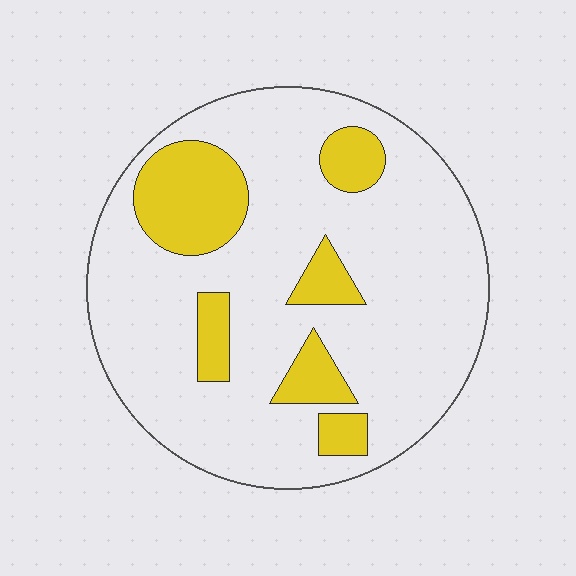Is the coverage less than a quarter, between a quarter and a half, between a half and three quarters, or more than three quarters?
Less than a quarter.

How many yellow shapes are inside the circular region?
6.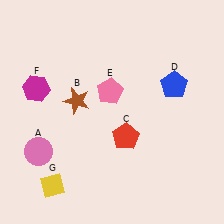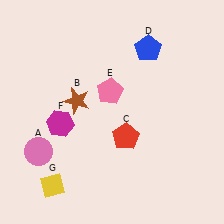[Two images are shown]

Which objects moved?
The objects that moved are: the blue pentagon (D), the magenta hexagon (F).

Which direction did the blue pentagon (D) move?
The blue pentagon (D) moved up.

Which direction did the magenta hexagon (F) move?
The magenta hexagon (F) moved down.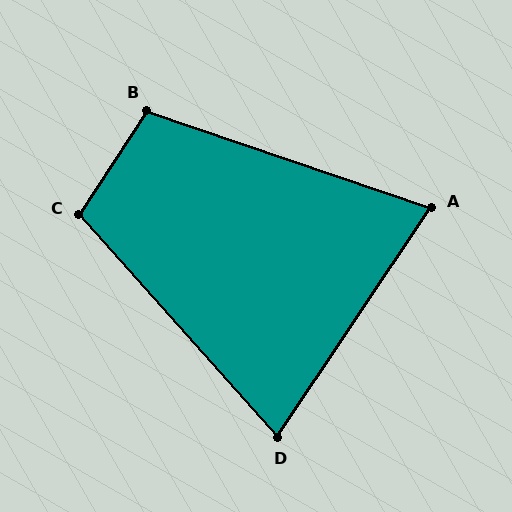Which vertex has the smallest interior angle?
A, at approximately 75 degrees.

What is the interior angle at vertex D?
Approximately 76 degrees (acute).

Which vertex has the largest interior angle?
C, at approximately 105 degrees.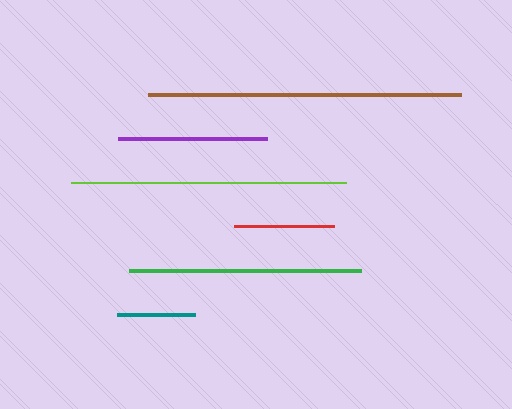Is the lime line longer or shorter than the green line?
The lime line is longer than the green line.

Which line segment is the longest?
The brown line is the longest at approximately 313 pixels.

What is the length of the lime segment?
The lime segment is approximately 275 pixels long.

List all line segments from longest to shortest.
From longest to shortest: brown, lime, green, purple, red, teal.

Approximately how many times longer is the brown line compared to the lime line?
The brown line is approximately 1.1 times the length of the lime line.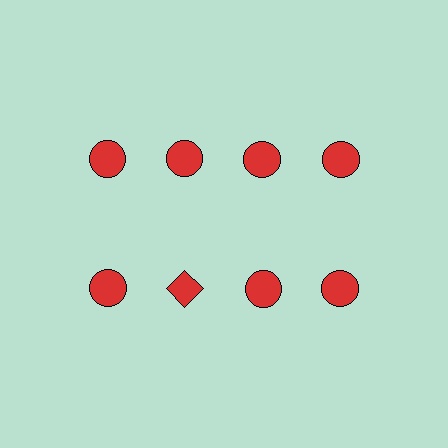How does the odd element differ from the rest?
It has a different shape: diamond instead of circle.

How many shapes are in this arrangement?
There are 8 shapes arranged in a grid pattern.